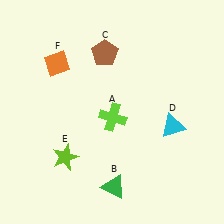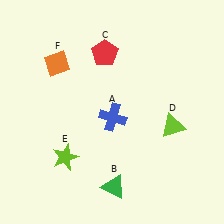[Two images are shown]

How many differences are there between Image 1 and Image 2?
There are 3 differences between the two images.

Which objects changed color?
A changed from lime to blue. C changed from brown to red. D changed from cyan to lime.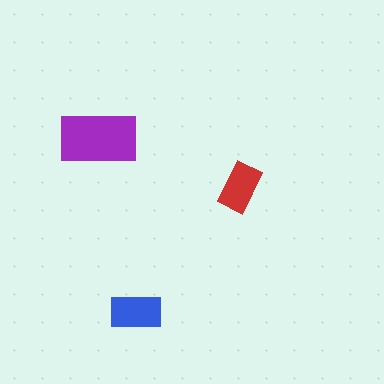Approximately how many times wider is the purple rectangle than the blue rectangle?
About 1.5 times wider.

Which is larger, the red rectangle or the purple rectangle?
The purple one.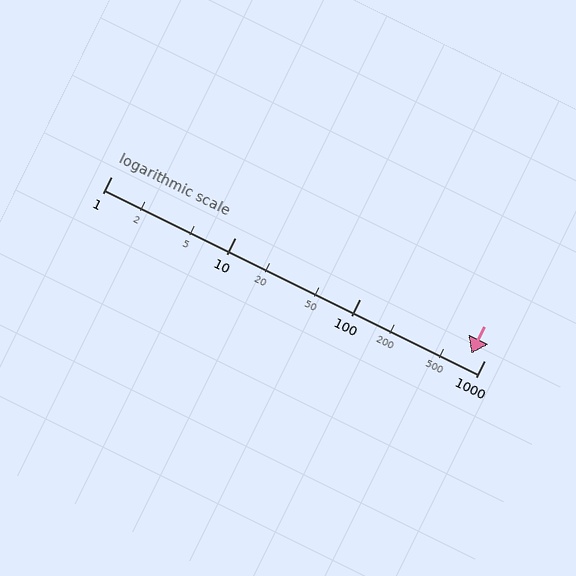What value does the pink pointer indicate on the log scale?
The pointer indicates approximately 790.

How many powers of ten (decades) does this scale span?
The scale spans 3 decades, from 1 to 1000.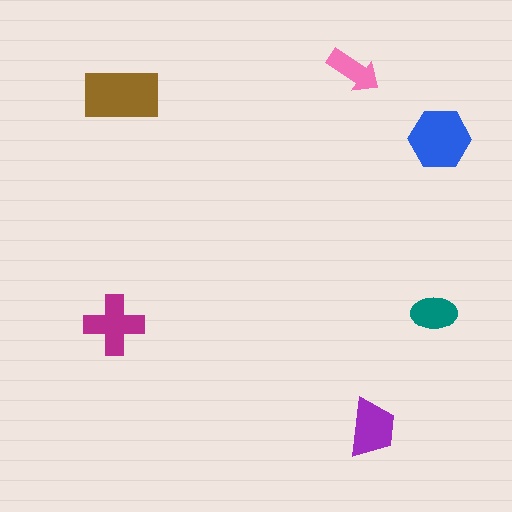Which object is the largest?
The brown rectangle.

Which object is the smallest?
The pink arrow.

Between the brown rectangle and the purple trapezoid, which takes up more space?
The brown rectangle.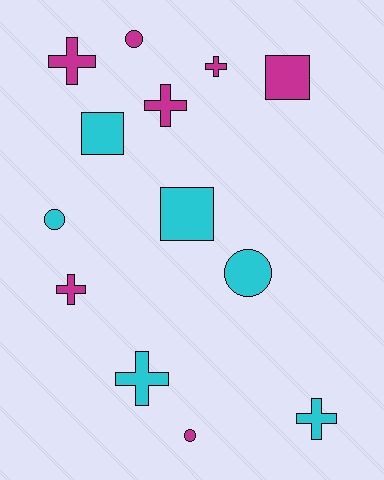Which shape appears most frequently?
Cross, with 6 objects.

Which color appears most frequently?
Magenta, with 7 objects.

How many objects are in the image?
There are 13 objects.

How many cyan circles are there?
There are 2 cyan circles.